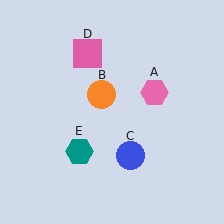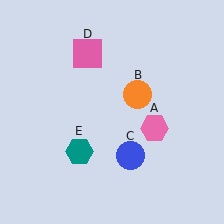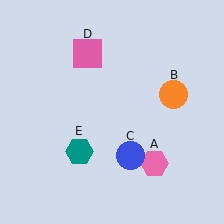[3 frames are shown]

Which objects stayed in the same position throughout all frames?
Blue circle (object C) and pink square (object D) and teal hexagon (object E) remained stationary.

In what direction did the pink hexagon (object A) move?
The pink hexagon (object A) moved down.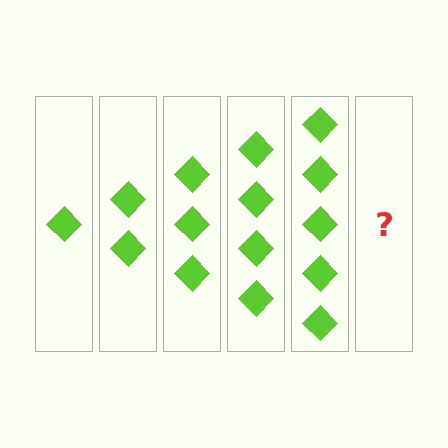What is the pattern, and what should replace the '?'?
The pattern is that each step adds one more diamond. The '?' should be 6 diamonds.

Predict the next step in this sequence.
The next step is 6 diamonds.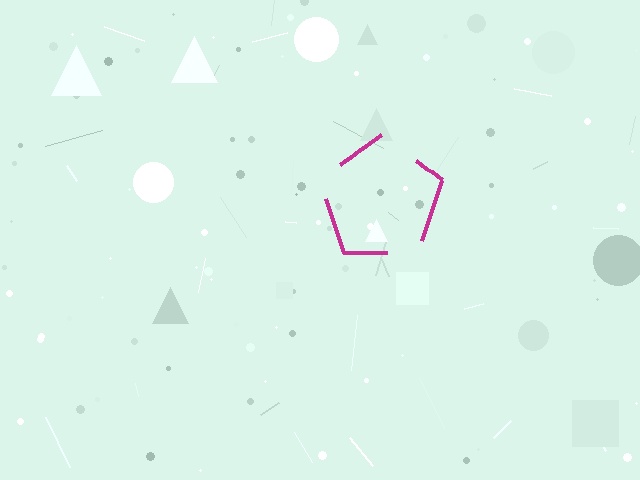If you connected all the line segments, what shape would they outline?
They would outline a pentagon.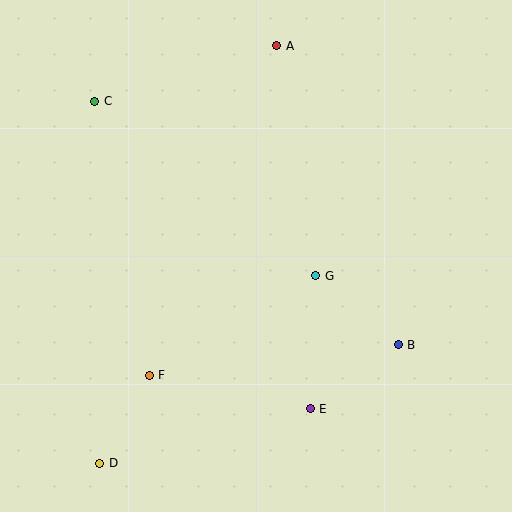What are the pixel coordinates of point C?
Point C is at (95, 101).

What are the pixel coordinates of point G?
Point G is at (316, 276).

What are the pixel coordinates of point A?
Point A is at (277, 46).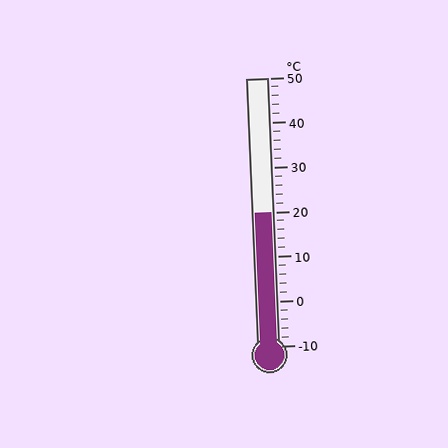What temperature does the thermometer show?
The thermometer shows approximately 20°C.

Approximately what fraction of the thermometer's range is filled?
The thermometer is filled to approximately 50% of its range.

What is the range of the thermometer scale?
The thermometer scale ranges from -10°C to 50°C.